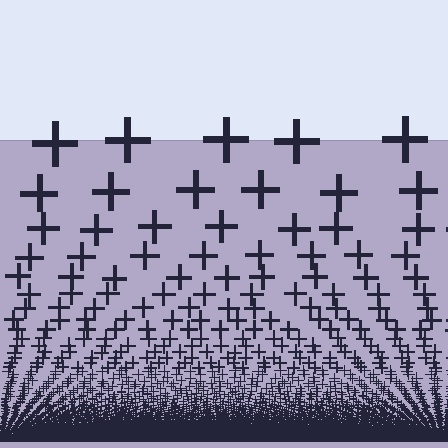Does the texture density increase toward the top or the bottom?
Density increases toward the bottom.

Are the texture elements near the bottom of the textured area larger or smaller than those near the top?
Smaller. The gradient is inverted — elements near the bottom are smaller and denser.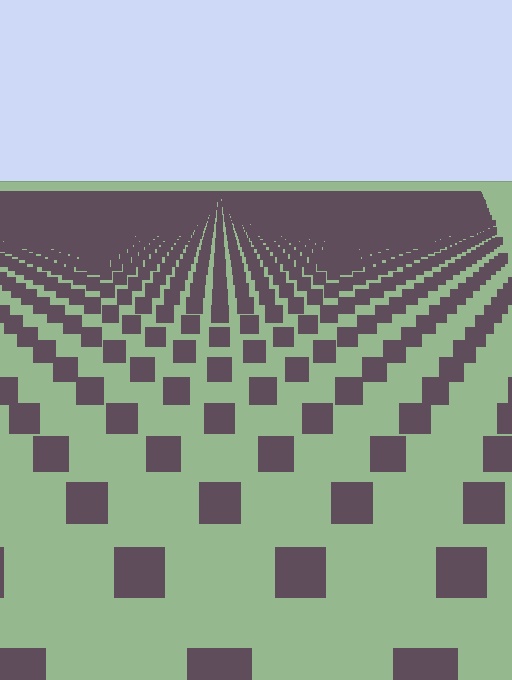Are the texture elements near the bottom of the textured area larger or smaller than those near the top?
Larger. Near the bottom, elements are closer to the viewer and appear at a bigger on-screen size.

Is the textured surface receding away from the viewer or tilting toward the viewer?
The surface is receding away from the viewer. Texture elements get smaller and denser toward the top.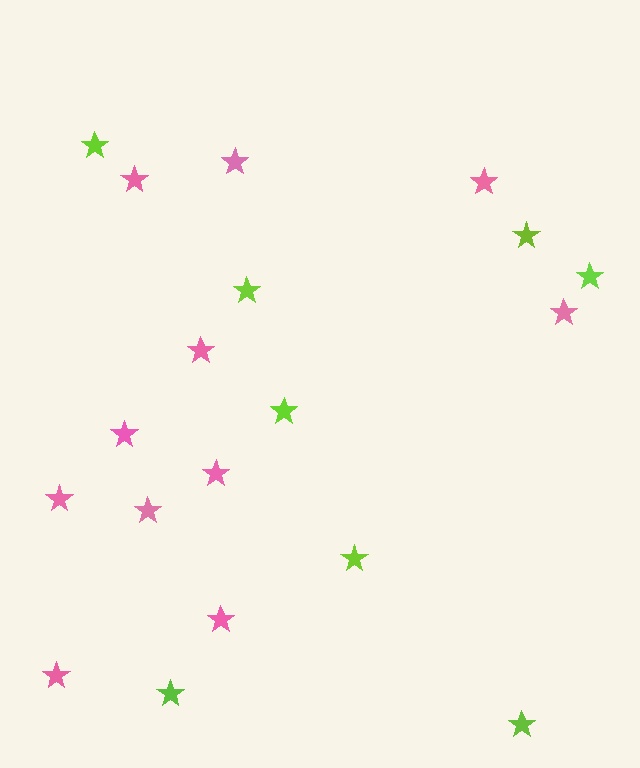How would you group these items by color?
There are 2 groups: one group of pink stars (11) and one group of lime stars (8).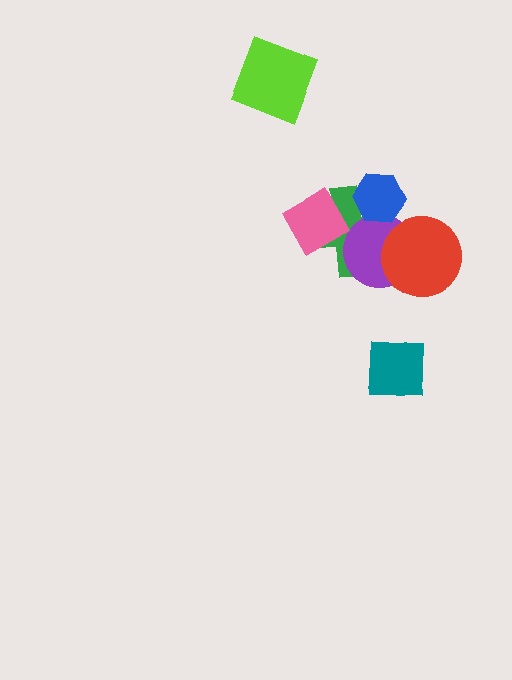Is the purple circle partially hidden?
Yes, it is partially covered by another shape.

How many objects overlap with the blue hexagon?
2 objects overlap with the blue hexagon.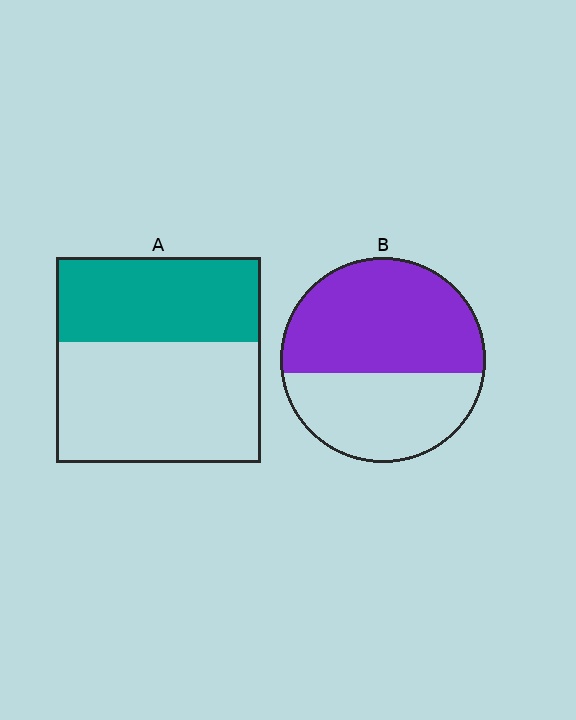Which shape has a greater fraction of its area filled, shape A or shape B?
Shape B.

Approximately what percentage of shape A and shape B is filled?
A is approximately 40% and B is approximately 60%.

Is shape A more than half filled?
No.